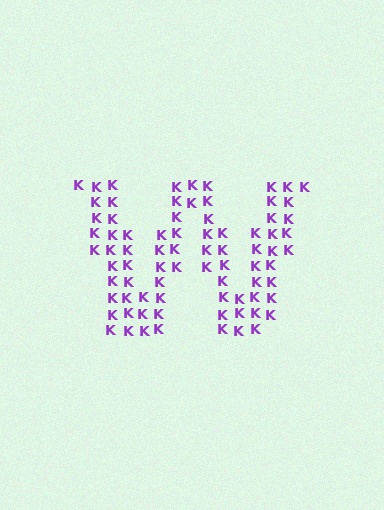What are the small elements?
The small elements are letter K's.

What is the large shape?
The large shape is the letter W.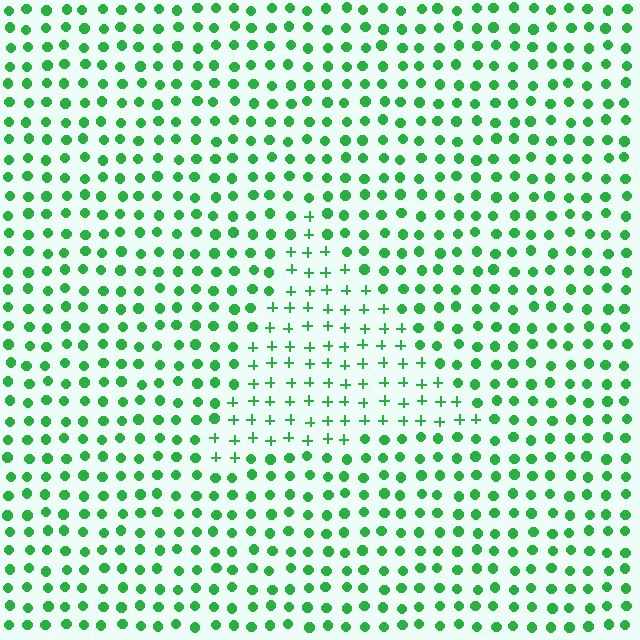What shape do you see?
I see a triangle.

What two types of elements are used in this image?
The image uses plus signs inside the triangle region and circles outside it.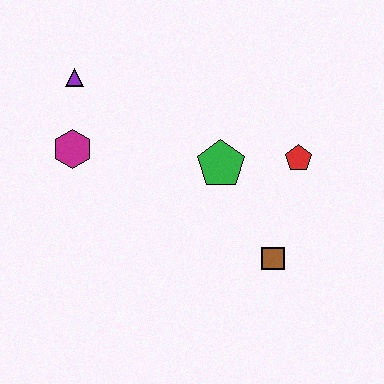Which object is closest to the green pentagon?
The red pentagon is closest to the green pentagon.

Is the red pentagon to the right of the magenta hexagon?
Yes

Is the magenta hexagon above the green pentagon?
Yes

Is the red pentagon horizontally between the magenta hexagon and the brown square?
No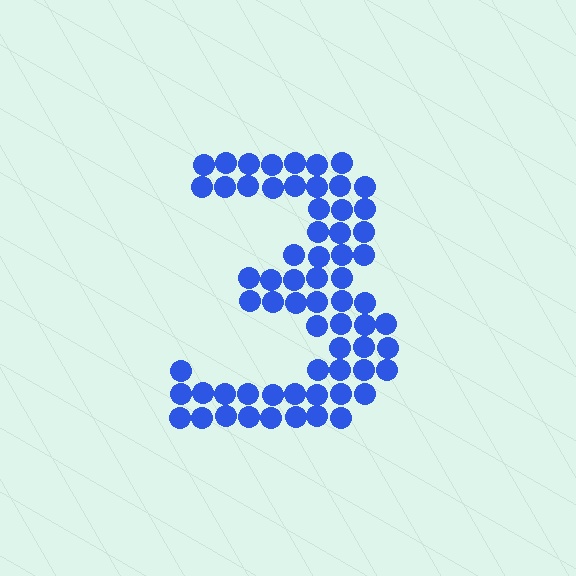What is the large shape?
The large shape is the digit 3.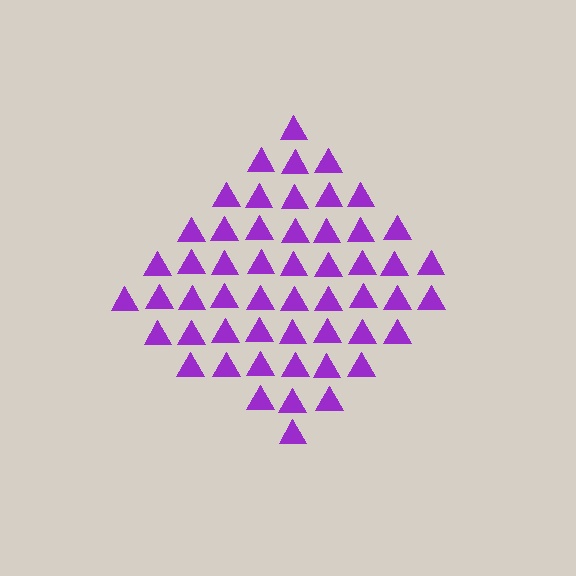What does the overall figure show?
The overall figure shows a diamond.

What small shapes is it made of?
It is made of small triangles.